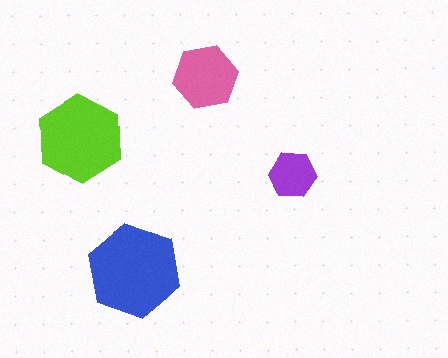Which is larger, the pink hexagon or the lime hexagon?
The lime one.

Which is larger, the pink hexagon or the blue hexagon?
The blue one.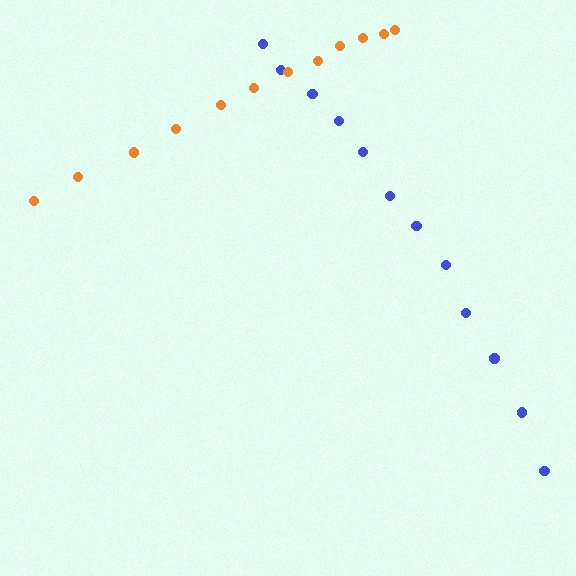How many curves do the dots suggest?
There are 2 distinct paths.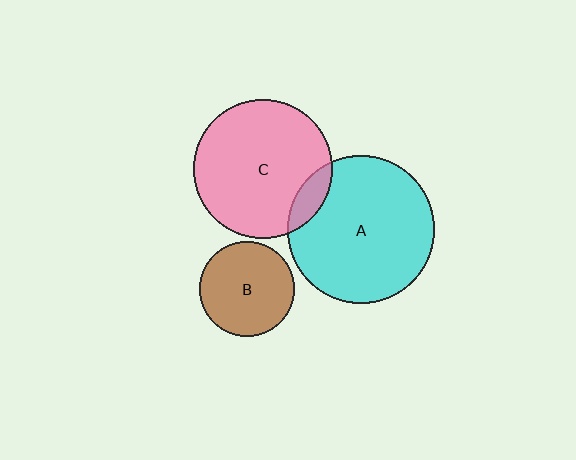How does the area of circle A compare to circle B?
Approximately 2.4 times.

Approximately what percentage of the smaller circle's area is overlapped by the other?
Approximately 10%.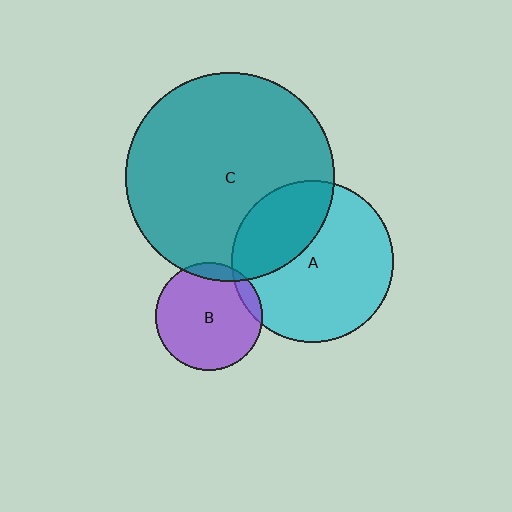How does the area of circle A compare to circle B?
Approximately 2.3 times.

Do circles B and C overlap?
Yes.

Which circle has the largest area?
Circle C (teal).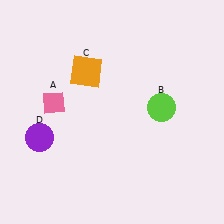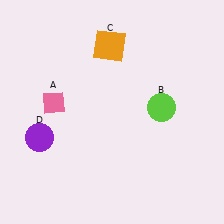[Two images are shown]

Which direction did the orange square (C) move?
The orange square (C) moved up.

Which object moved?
The orange square (C) moved up.